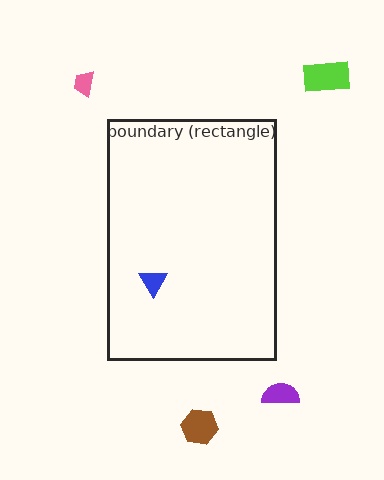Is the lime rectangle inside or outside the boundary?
Outside.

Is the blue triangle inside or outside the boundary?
Inside.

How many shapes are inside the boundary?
1 inside, 4 outside.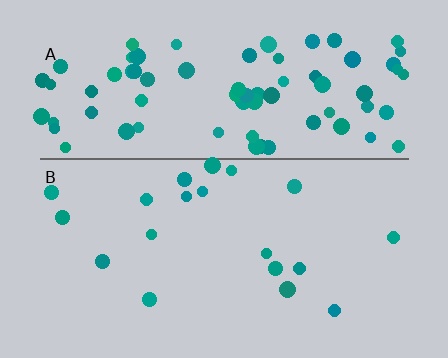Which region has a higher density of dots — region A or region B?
A (the top).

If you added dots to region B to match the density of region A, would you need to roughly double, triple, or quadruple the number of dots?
Approximately quadruple.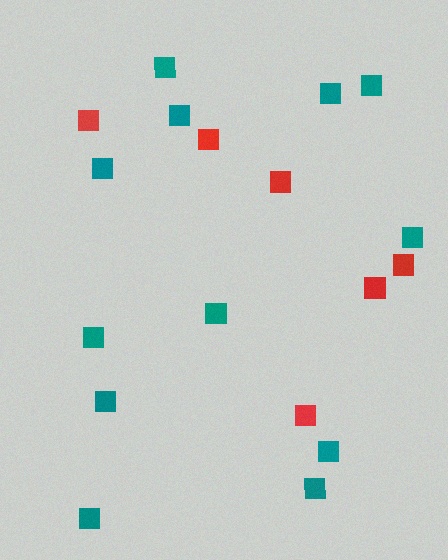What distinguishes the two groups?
There are 2 groups: one group of teal squares (12) and one group of red squares (6).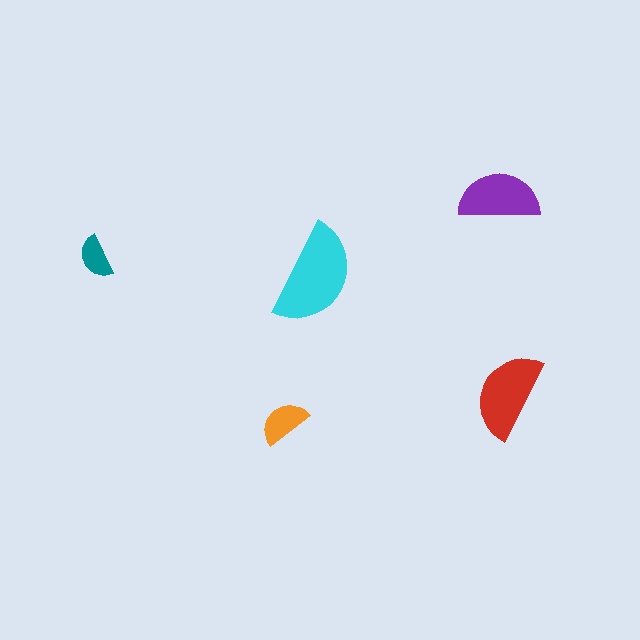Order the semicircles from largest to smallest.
the cyan one, the red one, the purple one, the orange one, the teal one.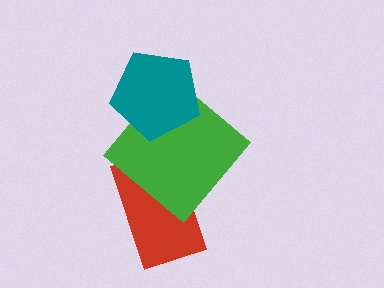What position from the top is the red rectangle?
The red rectangle is 3rd from the top.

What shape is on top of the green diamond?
The teal pentagon is on top of the green diamond.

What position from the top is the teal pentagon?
The teal pentagon is 1st from the top.